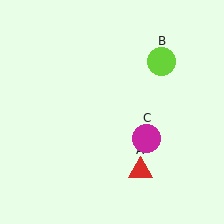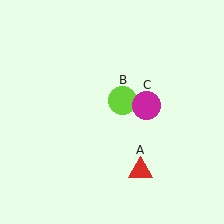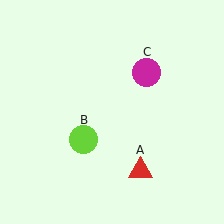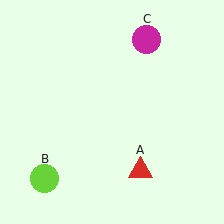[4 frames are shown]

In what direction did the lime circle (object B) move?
The lime circle (object B) moved down and to the left.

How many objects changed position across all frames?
2 objects changed position: lime circle (object B), magenta circle (object C).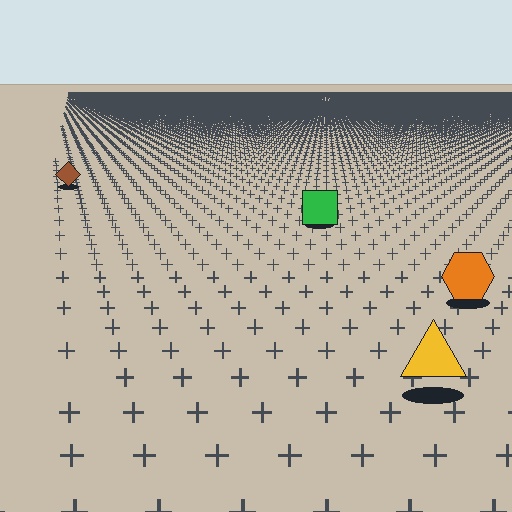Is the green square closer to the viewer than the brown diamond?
Yes. The green square is closer — you can tell from the texture gradient: the ground texture is coarser near it.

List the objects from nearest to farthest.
From nearest to farthest: the yellow triangle, the orange hexagon, the green square, the brown diamond.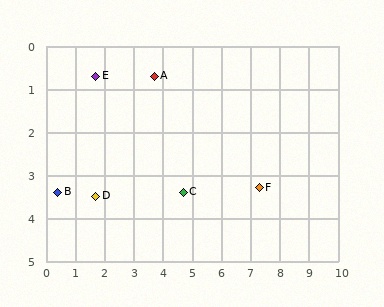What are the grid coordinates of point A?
Point A is at approximately (3.7, 0.7).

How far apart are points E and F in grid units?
Points E and F are about 6.2 grid units apart.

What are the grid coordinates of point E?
Point E is at approximately (1.7, 0.7).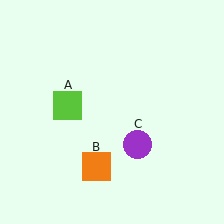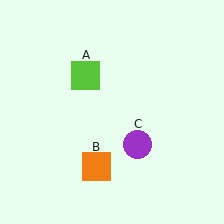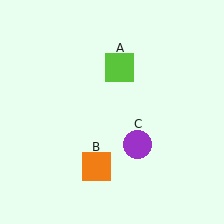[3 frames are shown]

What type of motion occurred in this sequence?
The lime square (object A) rotated clockwise around the center of the scene.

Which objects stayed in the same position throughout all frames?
Orange square (object B) and purple circle (object C) remained stationary.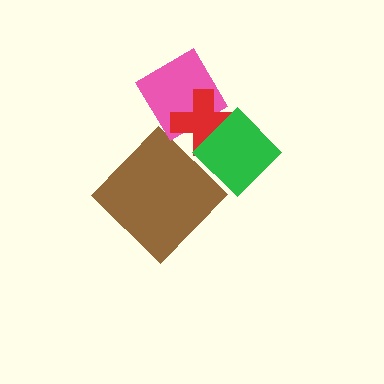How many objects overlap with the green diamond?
1 object overlaps with the green diamond.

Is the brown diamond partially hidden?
No, no other shape covers it.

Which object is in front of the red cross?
The green diamond is in front of the red cross.